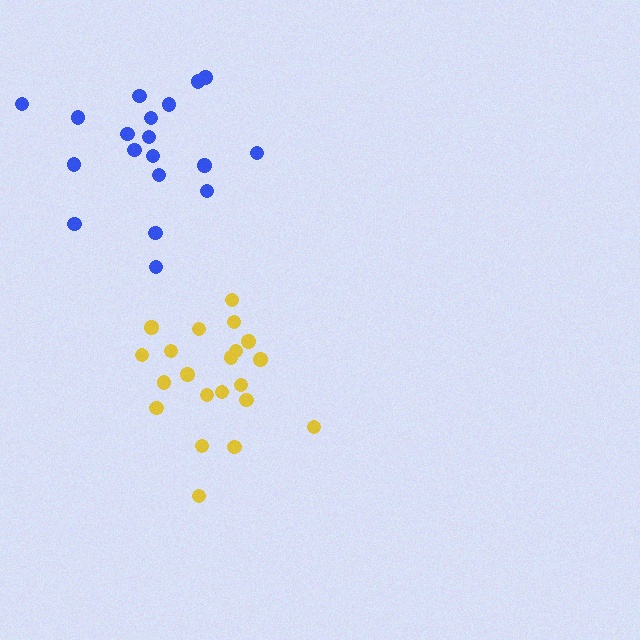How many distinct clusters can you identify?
There are 2 distinct clusters.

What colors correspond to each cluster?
The clusters are colored: blue, yellow.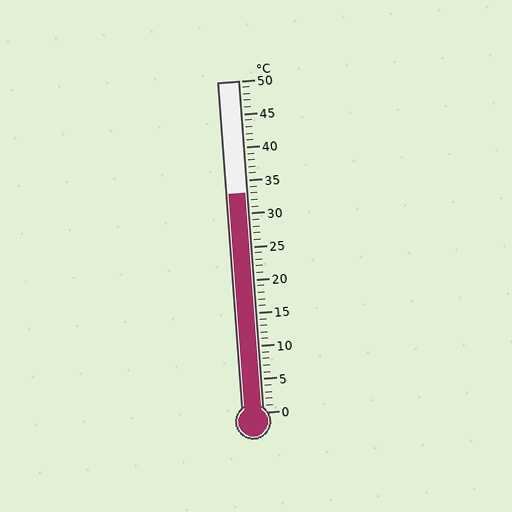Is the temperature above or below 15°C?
The temperature is above 15°C.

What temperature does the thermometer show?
The thermometer shows approximately 33°C.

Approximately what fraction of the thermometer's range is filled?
The thermometer is filled to approximately 65% of its range.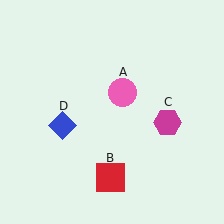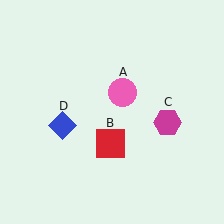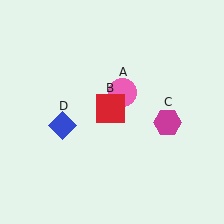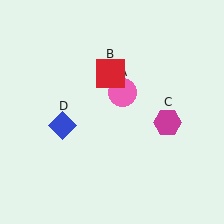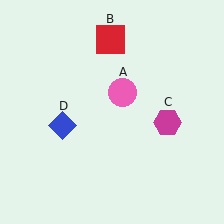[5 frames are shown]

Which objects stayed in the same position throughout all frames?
Pink circle (object A) and magenta hexagon (object C) and blue diamond (object D) remained stationary.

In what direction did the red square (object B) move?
The red square (object B) moved up.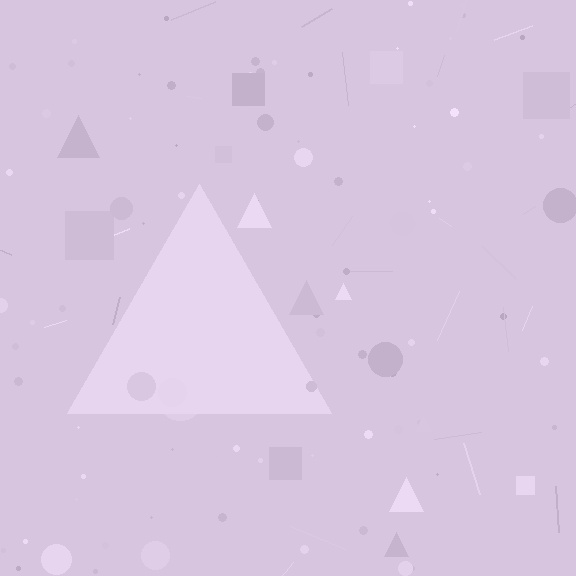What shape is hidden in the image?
A triangle is hidden in the image.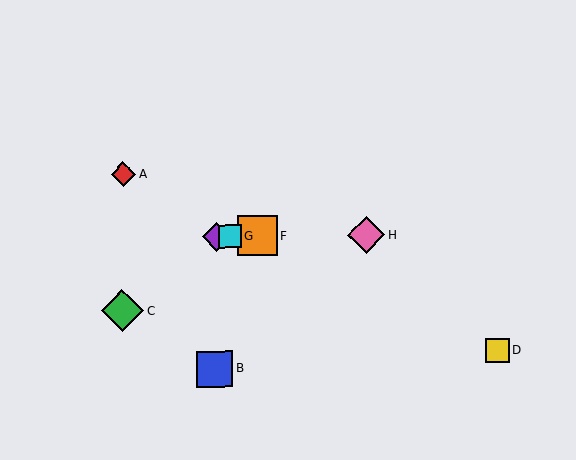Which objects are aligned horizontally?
Objects E, F, G, H are aligned horizontally.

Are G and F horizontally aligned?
Yes, both are at y≈236.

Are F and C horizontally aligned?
No, F is at y≈236 and C is at y≈311.